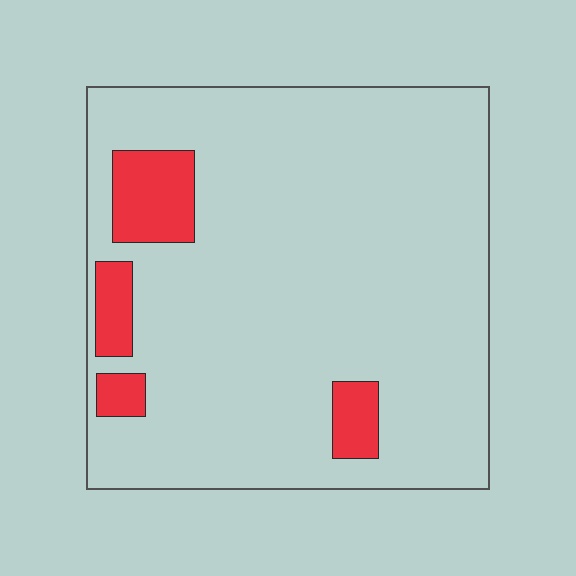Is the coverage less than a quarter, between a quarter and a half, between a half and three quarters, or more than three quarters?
Less than a quarter.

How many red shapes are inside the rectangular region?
4.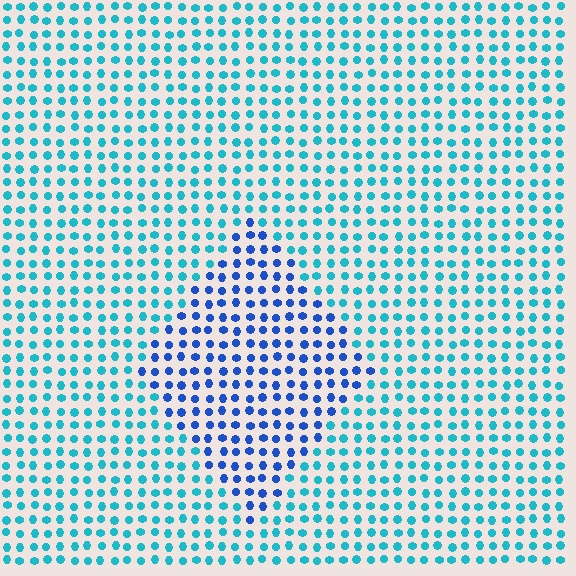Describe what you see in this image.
The image is filled with small cyan elements in a uniform arrangement. A diamond-shaped region is visible where the elements are tinted to a slightly different hue, forming a subtle color boundary.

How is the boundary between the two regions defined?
The boundary is defined purely by a slight shift in hue (about 38 degrees). Spacing, size, and orientation are identical on both sides.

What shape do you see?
I see a diamond.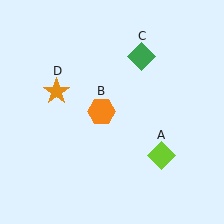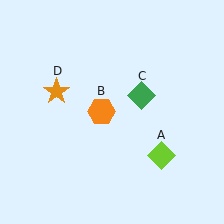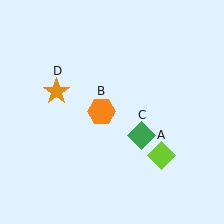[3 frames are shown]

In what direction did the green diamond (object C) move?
The green diamond (object C) moved down.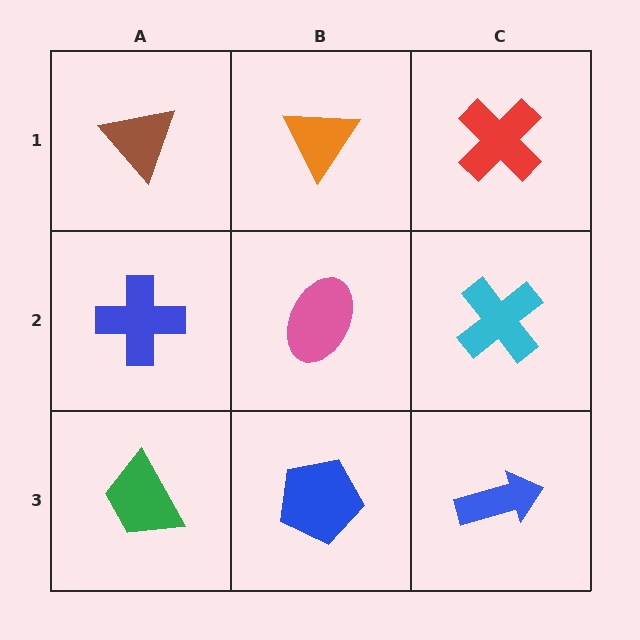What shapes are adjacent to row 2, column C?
A red cross (row 1, column C), a blue arrow (row 3, column C), a pink ellipse (row 2, column B).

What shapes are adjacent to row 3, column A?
A blue cross (row 2, column A), a blue pentagon (row 3, column B).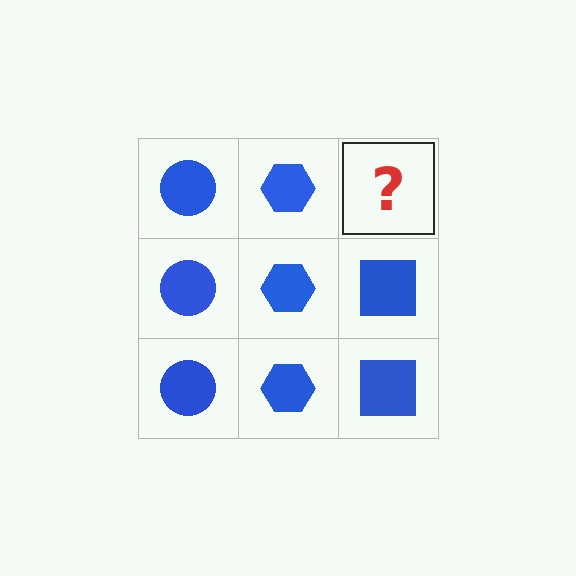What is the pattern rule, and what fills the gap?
The rule is that each column has a consistent shape. The gap should be filled with a blue square.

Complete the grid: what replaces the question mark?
The question mark should be replaced with a blue square.